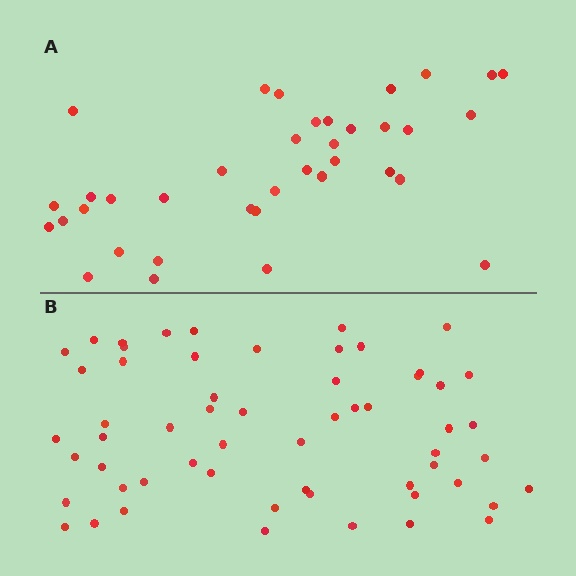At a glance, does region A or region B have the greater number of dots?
Region B (the bottom region) has more dots.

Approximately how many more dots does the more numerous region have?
Region B has approximately 20 more dots than region A.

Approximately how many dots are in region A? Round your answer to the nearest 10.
About 40 dots. (The exact count is 37, which rounds to 40.)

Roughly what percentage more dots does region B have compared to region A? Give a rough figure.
About 55% more.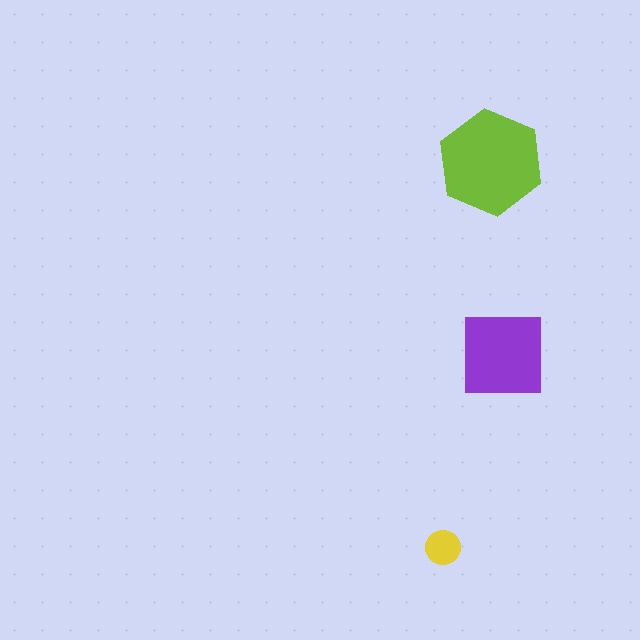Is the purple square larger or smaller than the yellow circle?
Larger.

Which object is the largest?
The lime hexagon.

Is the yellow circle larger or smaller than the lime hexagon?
Smaller.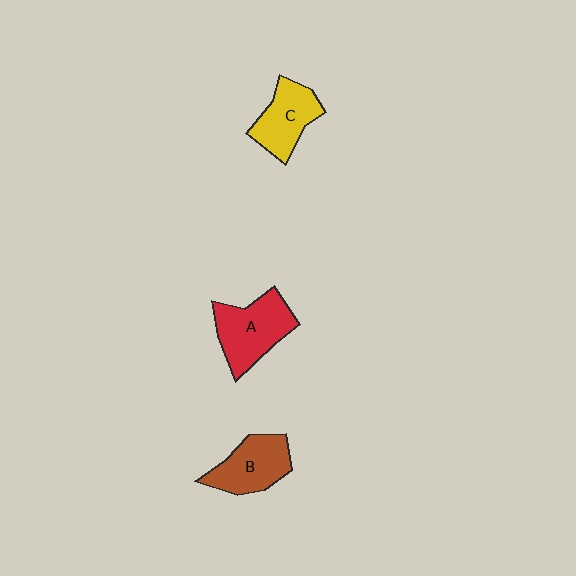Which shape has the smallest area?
Shape C (yellow).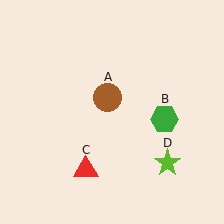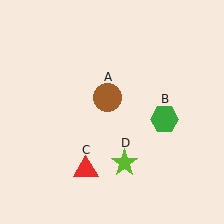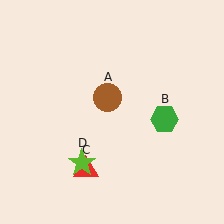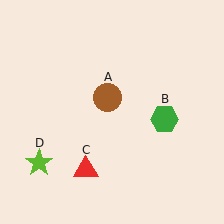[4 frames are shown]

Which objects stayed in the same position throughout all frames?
Brown circle (object A) and green hexagon (object B) and red triangle (object C) remained stationary.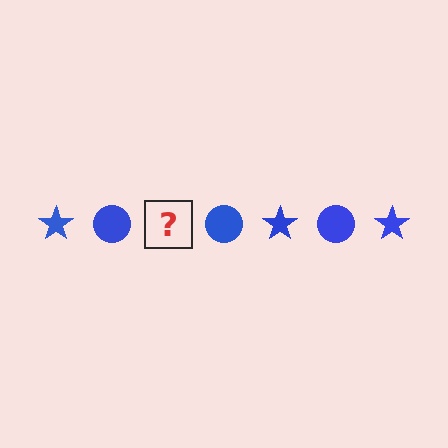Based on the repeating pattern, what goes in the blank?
The blank should be a blue star.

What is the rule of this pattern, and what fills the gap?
The rule is that the pattern cycles through star, circle shapes in blue. The gap should be filled with a blue star.